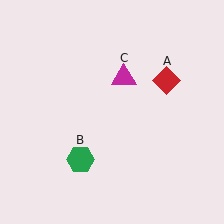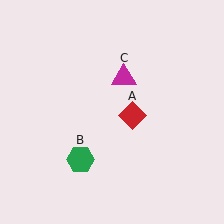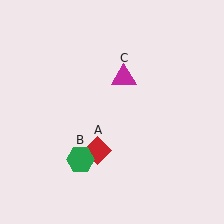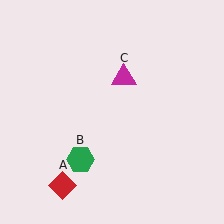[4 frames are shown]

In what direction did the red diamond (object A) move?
The red diamond (object A) moved down and to the left.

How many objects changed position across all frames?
1 object changed position: red diamond (object A).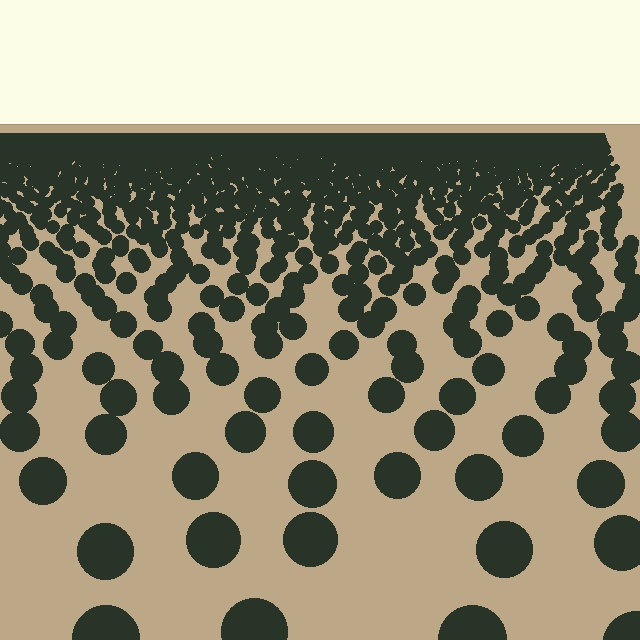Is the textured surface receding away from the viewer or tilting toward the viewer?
The surface is receding away from the viewer. Texture elements get smaller and denser toward the top.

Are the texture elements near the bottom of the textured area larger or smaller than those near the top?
Larger. Near the bottom, elements are closer to the viewer and appear at a bigger on-screen size.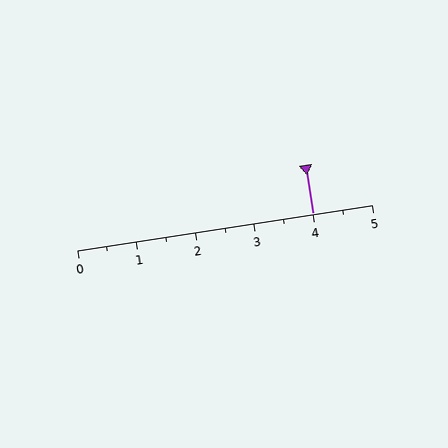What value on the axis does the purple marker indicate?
The marker indicates approximately 4.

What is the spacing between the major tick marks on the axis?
The major ticks are spaced 1 apart.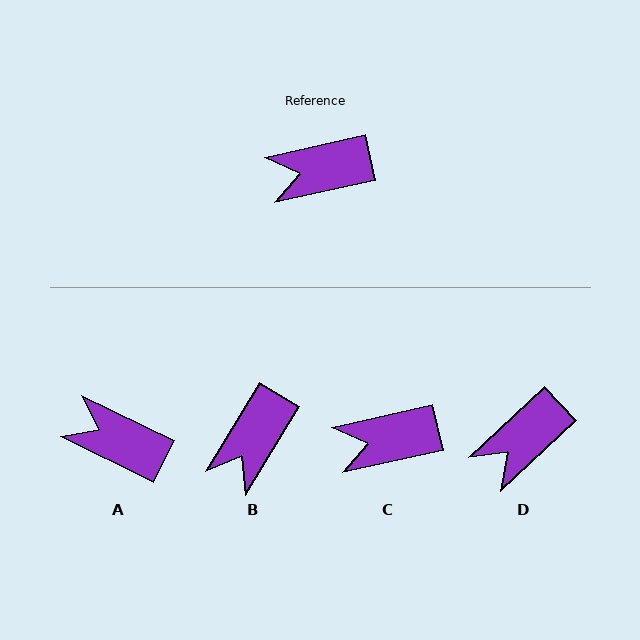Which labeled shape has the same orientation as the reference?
C.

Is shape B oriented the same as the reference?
No, it is off by about 46 degrees.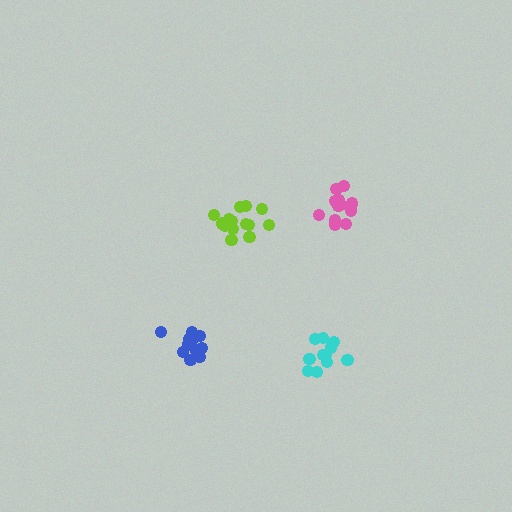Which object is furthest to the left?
The blue cluster is leftmost.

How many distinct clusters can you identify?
There are 4 distinct clusters.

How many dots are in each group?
Group 1: 12 dots, Group 2: 14 dots, Group 3: 12 dots, Group 4: 11 dots (49 total).